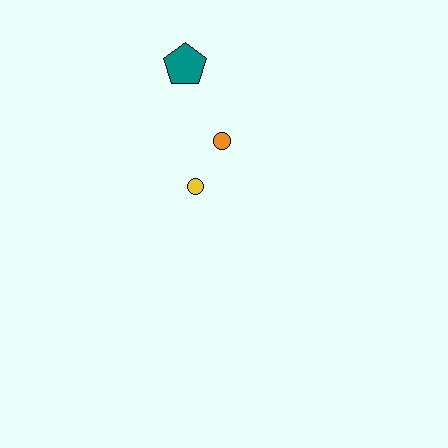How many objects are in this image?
There are 3 objects.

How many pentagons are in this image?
There is 1 pentagon.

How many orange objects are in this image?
There is 1 orange object.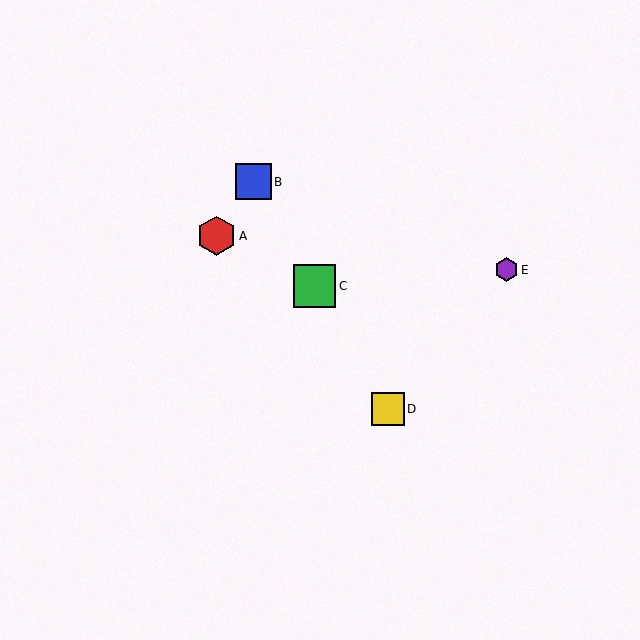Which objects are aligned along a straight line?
Objects B, C, D are aligned along a straight line.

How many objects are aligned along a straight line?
3 objects (B, C, D) are aligned along a straight line.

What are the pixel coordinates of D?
Object D is at (388, 409).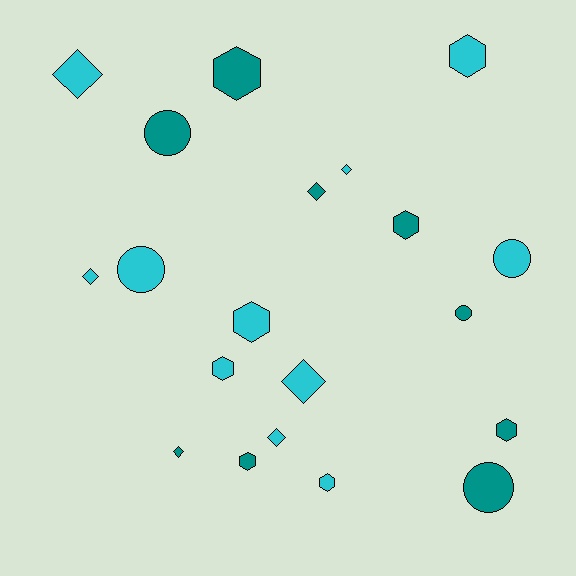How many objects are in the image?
There are 20 objects.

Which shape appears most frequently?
Hexagon, with 8 objects.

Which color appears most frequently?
Cyan, with 11 objects.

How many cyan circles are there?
There are 2 cyan circles.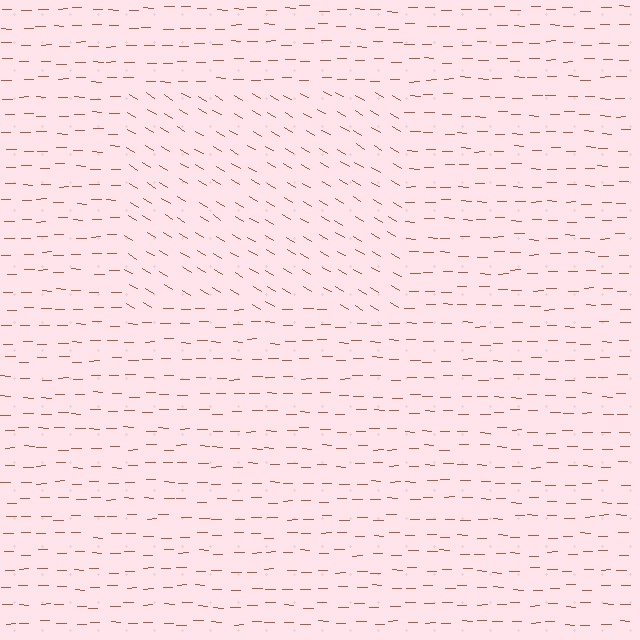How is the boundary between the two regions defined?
The boundary is defined purely by a change in line orientation (approximately 31 degrees difference). All lines are the same color and thickness.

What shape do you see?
I see a rectangle.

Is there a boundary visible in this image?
Yes, there is a texture boundary formed by a change in line orientation.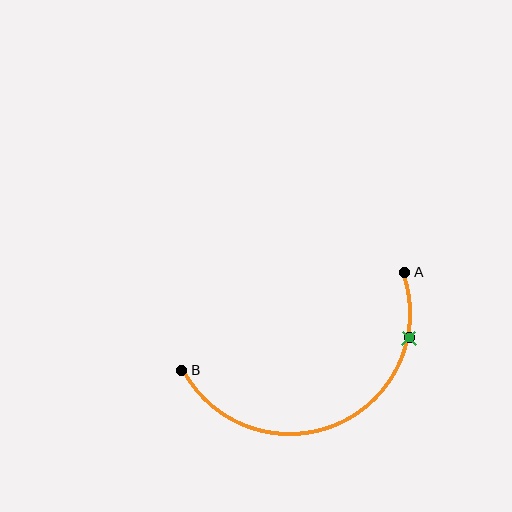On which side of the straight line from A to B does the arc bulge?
The arc bulges below the straight line connecting A and B.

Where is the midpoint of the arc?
The arc midpoint is the point on the curve farthest from the straight line joining A and B. It sits below that line.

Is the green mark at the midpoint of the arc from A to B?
No. The green mark lies on the arc but is closer to endpoint A. The arc midpoint would be at the point on the curve equidistant along the arc from both A and B.